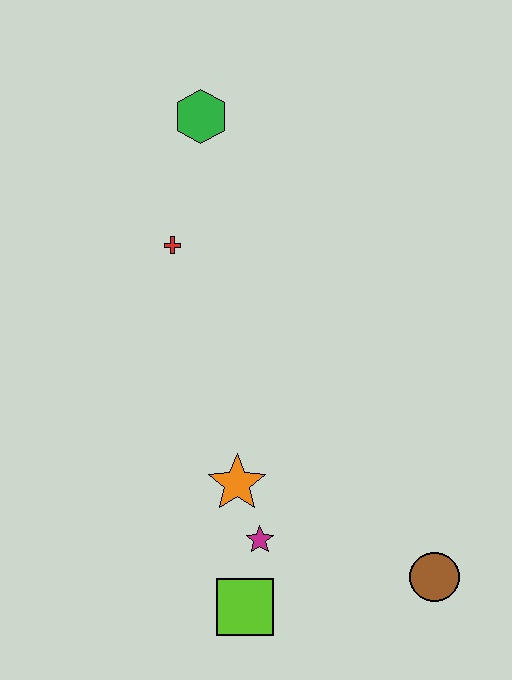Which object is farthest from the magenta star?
The green hexagon is farthest from the magenta star.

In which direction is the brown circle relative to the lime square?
The brown circle is to the right of the lime square.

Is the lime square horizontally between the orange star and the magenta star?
Yes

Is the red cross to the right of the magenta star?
No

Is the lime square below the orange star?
Yes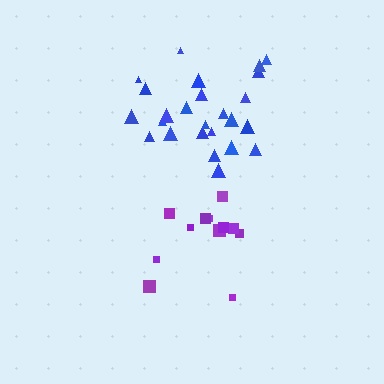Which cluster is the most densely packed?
Blue.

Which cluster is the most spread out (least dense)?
Purple.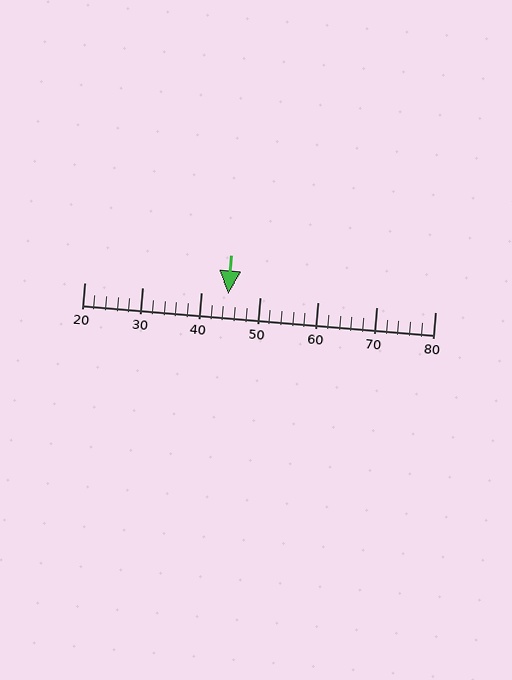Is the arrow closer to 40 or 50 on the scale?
The arrow is closer to 40.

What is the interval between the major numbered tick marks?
The major tick marks are spaced 10 units apart.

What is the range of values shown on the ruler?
The ruler shows values from 20 to 80.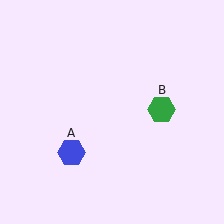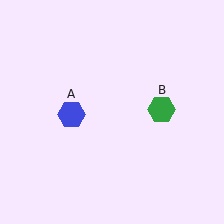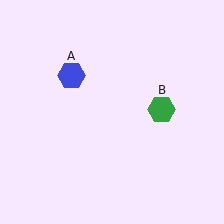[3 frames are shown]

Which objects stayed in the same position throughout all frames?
Green hexagon (object B) remained stationary.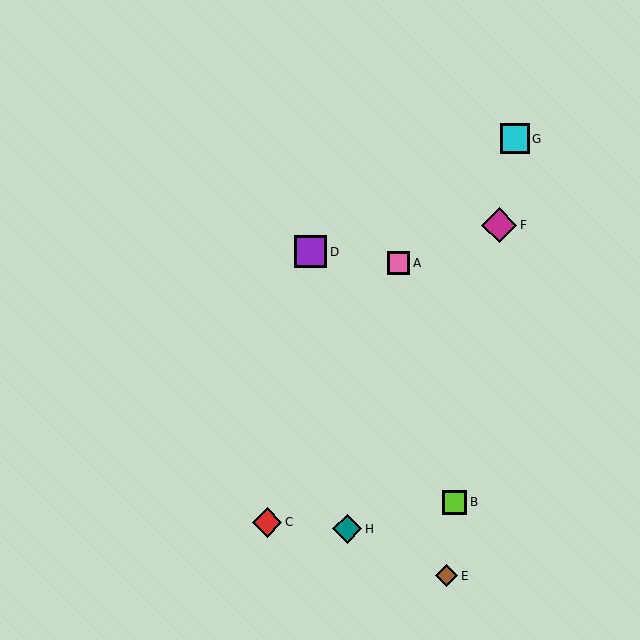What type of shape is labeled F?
Shape F is a magenta diamond.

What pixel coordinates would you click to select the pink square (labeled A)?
Click at (399, 263) to select the pink square A.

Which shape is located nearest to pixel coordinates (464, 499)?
The lime square (labeled B) at (455, 502) is nearest to that location.